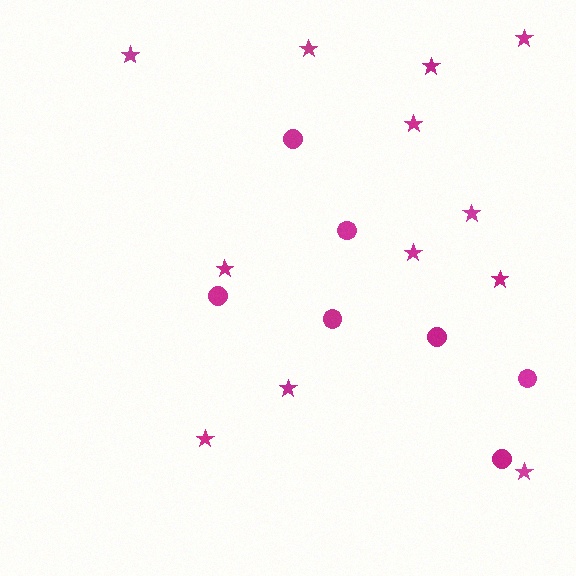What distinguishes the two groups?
There are 2 groups: one group of stars (12) and one group of circles (7).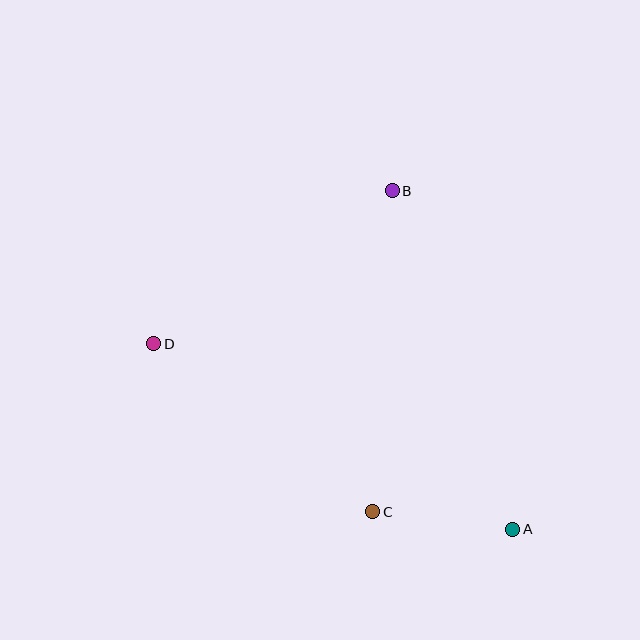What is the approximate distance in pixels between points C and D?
The distance between C and D is approximately 276 pixels.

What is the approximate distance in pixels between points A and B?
The distance between A and B is approximately 359 pixels.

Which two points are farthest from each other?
Points A and D are farthest from each other.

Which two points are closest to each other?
Points A and C are closest to each other.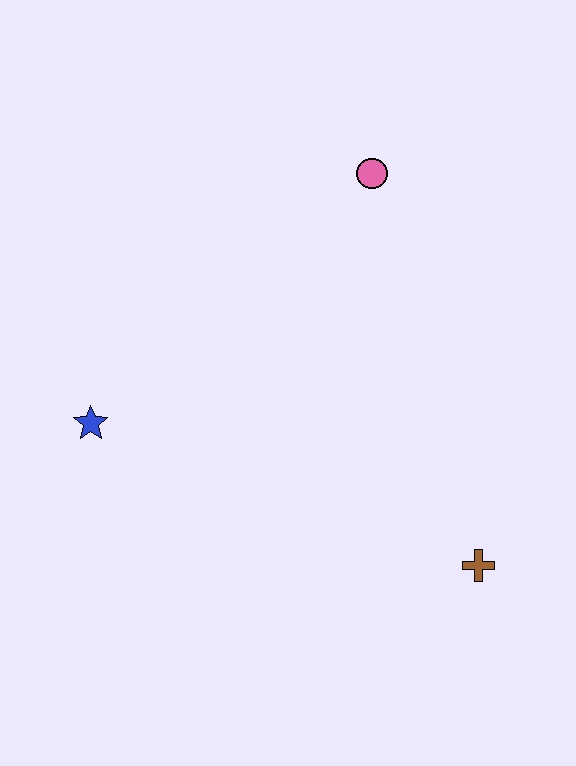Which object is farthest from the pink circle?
The brown cross is farthest from the pink circle.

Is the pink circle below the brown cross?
No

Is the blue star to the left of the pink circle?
Yes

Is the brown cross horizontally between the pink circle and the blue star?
No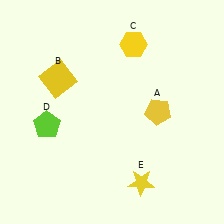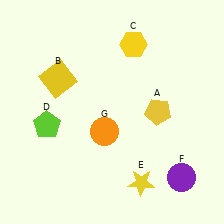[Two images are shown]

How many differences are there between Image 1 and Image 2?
There are 2 differences between the two images.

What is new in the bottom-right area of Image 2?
A purple circle (F) was added in the bottom-right area of Image 2.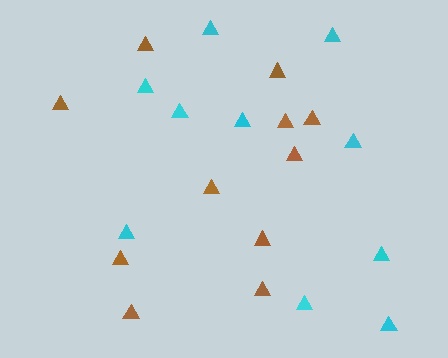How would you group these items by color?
There are 2 groups: one group of cyan triangles (10) and one group of brown triangles (11).